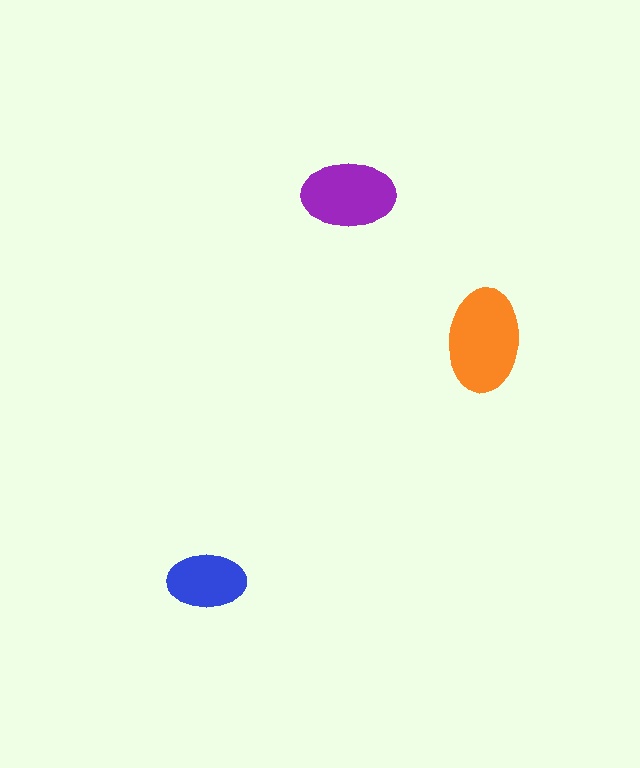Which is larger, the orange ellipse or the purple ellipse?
The orange one.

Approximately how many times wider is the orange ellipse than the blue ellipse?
About 1.5 times wider.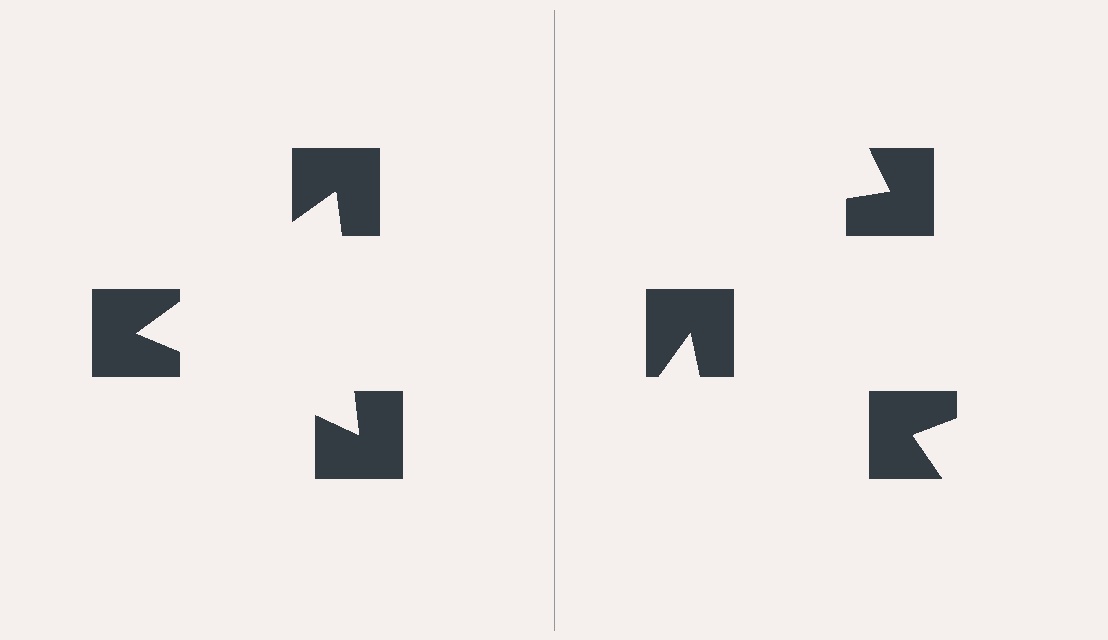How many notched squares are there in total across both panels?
6 — 3 on each side.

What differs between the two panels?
The notched squares are positioned identically on both sides; only the wedge orientations differ. On the left they align to a triangle; on the right they are misaligned.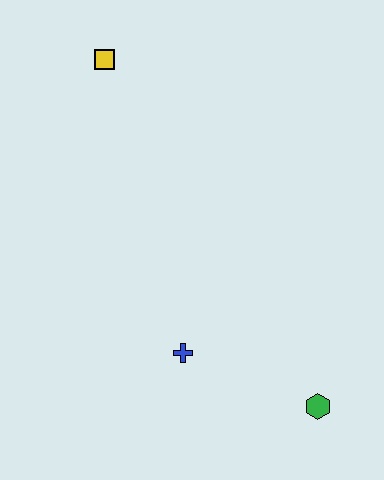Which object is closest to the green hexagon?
The blue cross is closest to the green hexagon.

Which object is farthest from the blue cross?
The yellow square is farthest from the blue cross.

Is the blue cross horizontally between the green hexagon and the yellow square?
Yes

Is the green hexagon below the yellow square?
Yes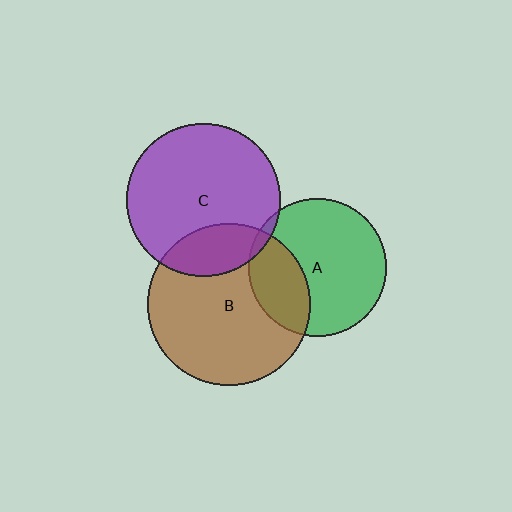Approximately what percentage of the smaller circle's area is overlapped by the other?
Approximately 30%.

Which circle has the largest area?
Circle B (brown).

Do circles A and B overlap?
Yes.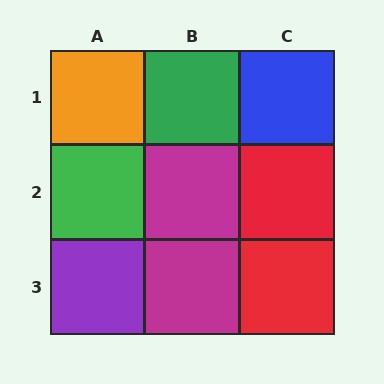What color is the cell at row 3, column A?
Purple.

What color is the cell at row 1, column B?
Green.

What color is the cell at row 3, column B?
Magenta.